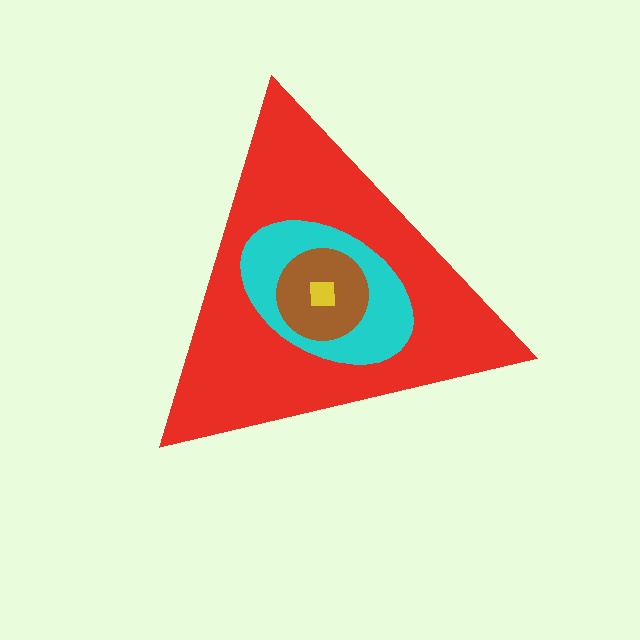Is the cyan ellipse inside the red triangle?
Yes.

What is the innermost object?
The yellow square.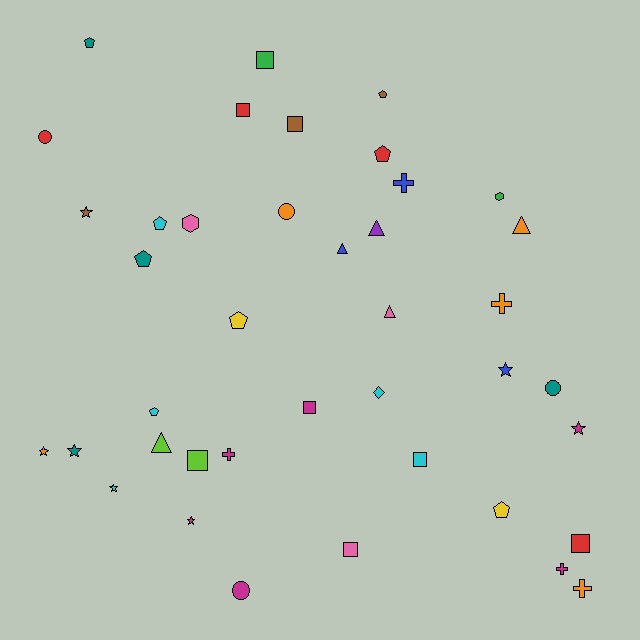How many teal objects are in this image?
There are 4 teal objects.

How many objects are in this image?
There are 40 objects.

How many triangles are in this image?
There are 5 triangles.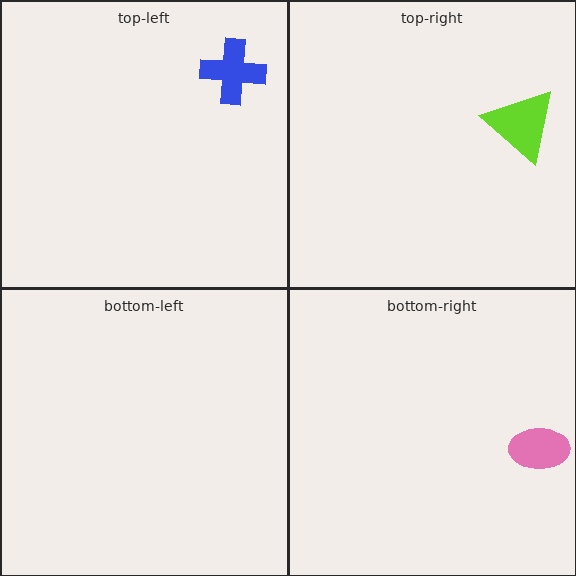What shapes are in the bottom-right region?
The pink ellipse.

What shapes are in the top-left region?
The blue cross.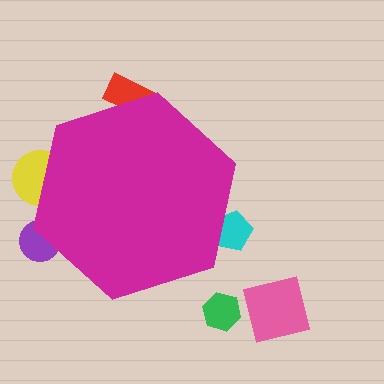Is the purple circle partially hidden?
Yes, the purple circle is partially hidden behind the magenta hexagon.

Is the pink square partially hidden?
No, the pink square is fully visible.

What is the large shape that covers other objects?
A magenta hexagon.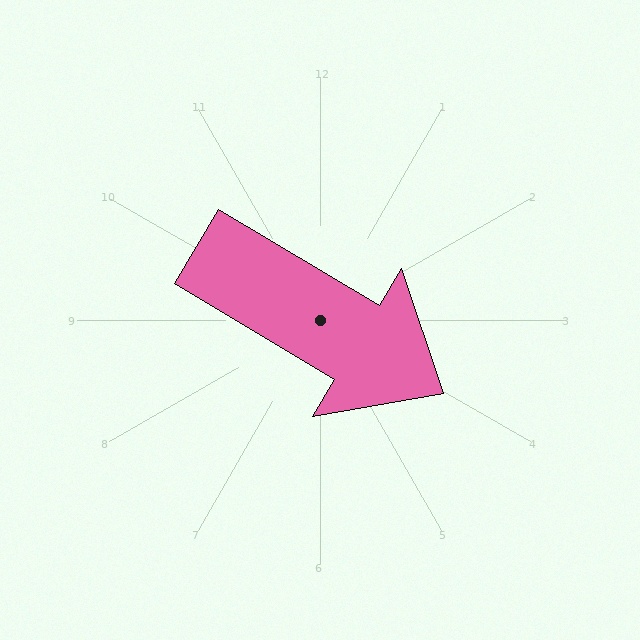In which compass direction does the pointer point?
Southeast.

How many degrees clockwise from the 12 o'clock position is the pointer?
Approximately 121 degrees.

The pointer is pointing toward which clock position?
Roughly 4 o'clock.